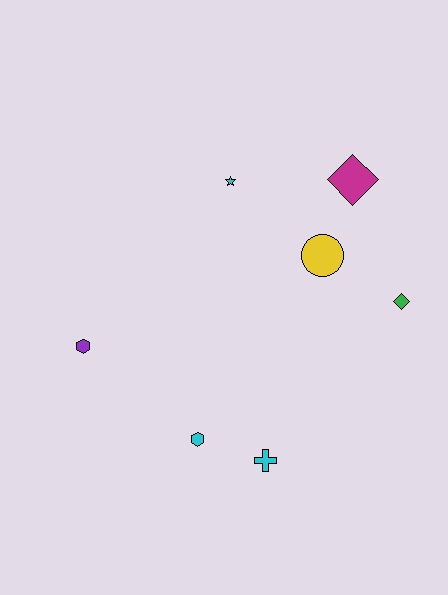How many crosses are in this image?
There is 1 cross.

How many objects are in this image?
There are 7 objects.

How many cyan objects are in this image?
There are 3 cyan objects.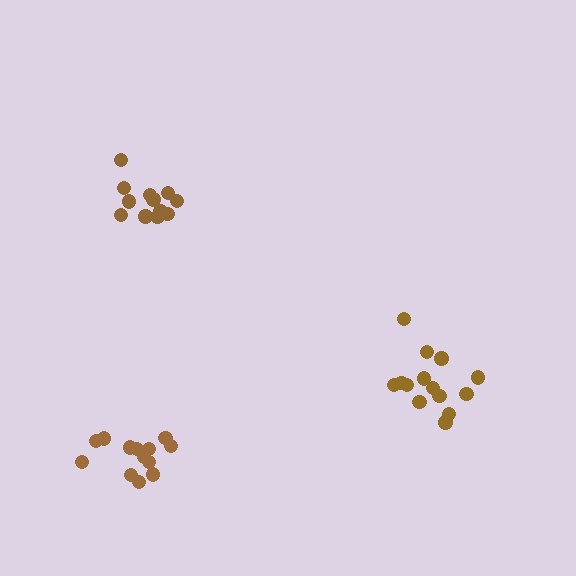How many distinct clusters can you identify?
There are 3 distinct clusters.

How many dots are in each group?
Group 1: 14 dots, Group 2: 12 dots, Group 3: 13 dots (39 total).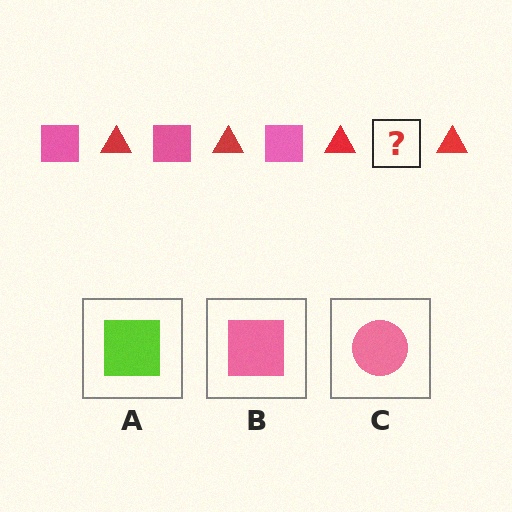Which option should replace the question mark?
Option B.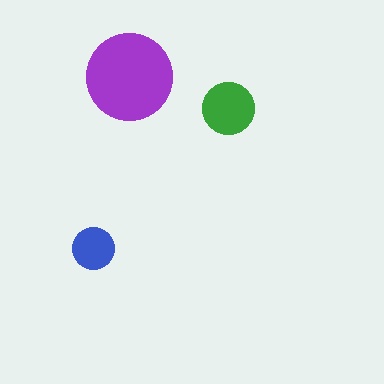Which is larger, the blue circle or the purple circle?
The purple one.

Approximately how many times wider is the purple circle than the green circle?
About 1.5 times wider.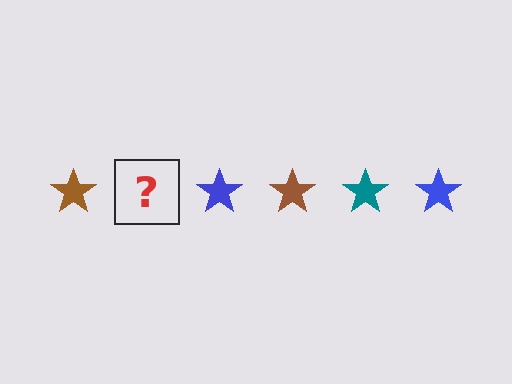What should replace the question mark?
The question mark should be replaced with a teal star.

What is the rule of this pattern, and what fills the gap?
The rule is that the pattern cycles through brown, teal, blue stars. The gap should be filled with a teal star.